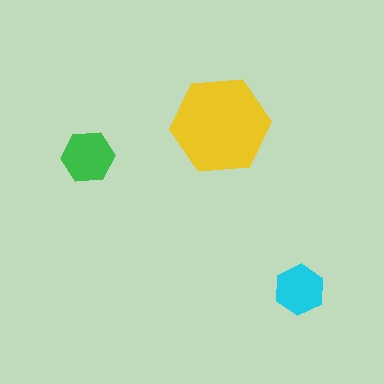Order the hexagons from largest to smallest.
the yellow one, the green one, the cyan one.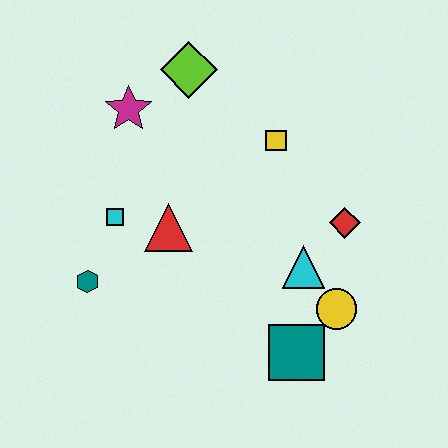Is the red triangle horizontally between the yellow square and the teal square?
No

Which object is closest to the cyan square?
The red triangle is closest to the cyan square.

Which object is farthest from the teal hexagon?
The red diamond is farthest from the teal hexagon.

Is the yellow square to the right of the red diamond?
No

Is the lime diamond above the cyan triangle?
Yes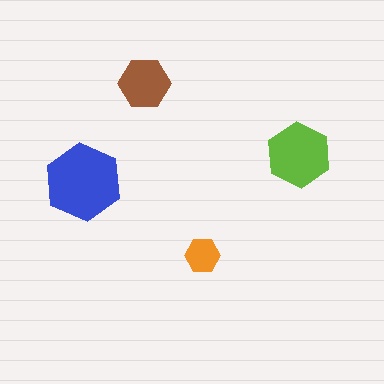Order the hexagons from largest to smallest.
the blue one, the lime one, the brown one, the orange one.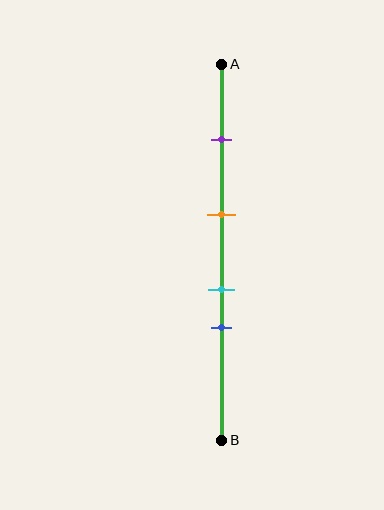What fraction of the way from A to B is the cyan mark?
The cyan mark is approximately 60% (0.6) of the way from A to B.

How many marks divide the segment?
There are 4 marks dividing the segment.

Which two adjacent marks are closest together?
The cyan and blue marks are the closest adjacent pair.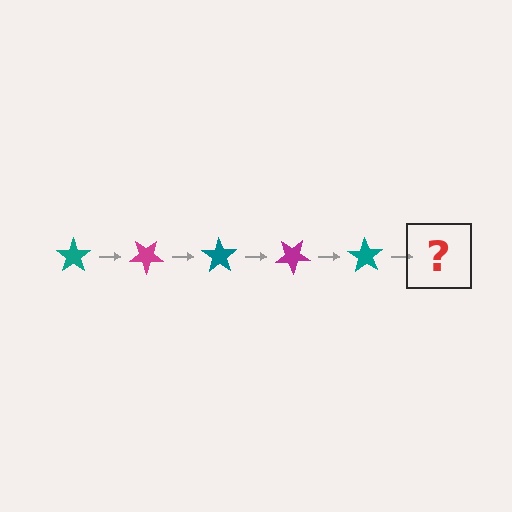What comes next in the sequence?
The next element should be a magenta star, rotated 175 degrees from the start.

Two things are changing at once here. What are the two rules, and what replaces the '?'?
The two rules are that it rotates 35 degrees each step and the color cycles through teal and magenta. The '?' should be a magenta star, rotated 175 degrees from the start.